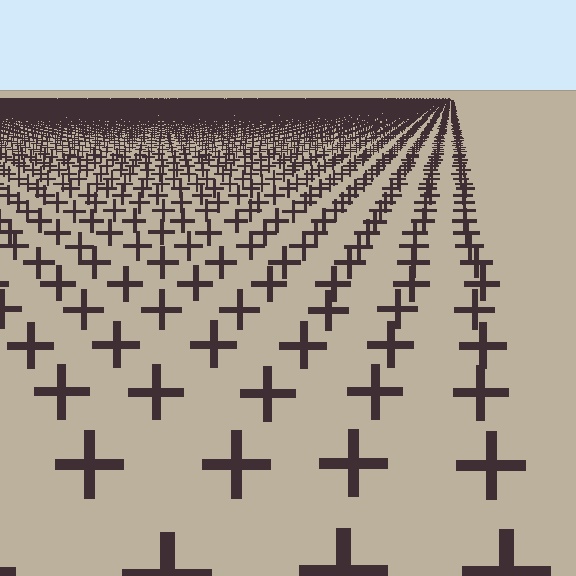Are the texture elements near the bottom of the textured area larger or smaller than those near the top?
Larger. Near the bottom, elements are closer to the viewer and appear at a bigger on-screen size.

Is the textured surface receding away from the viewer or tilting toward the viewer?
The surface is receding away from the viewer. Texture elements get smaller and denser toward the top.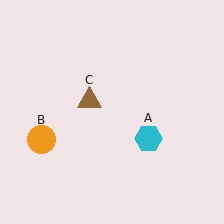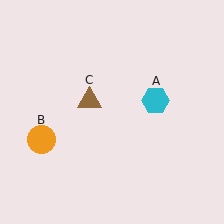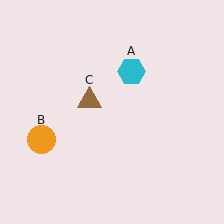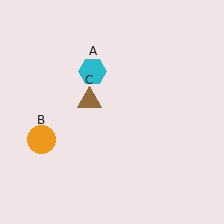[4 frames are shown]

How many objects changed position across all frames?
1 object changed position: cyan hexagon (object A).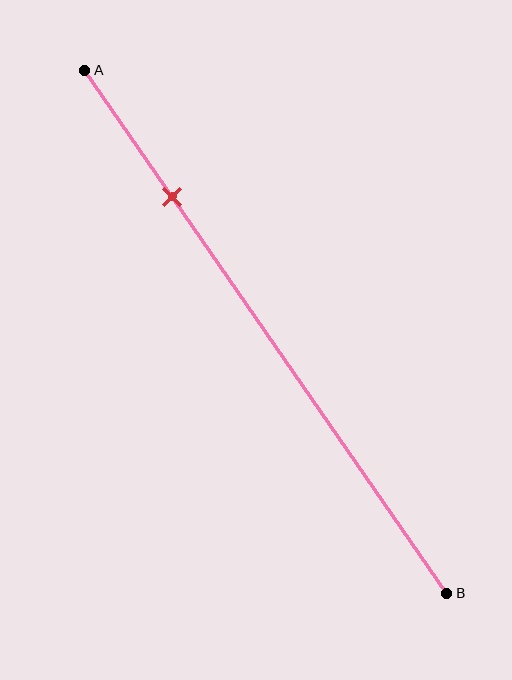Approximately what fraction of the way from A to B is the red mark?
The red mark is approximately 25% of the way from A to B.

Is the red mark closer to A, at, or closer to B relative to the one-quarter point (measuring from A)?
The red mark is approximately at the one-quarter point of segment AB.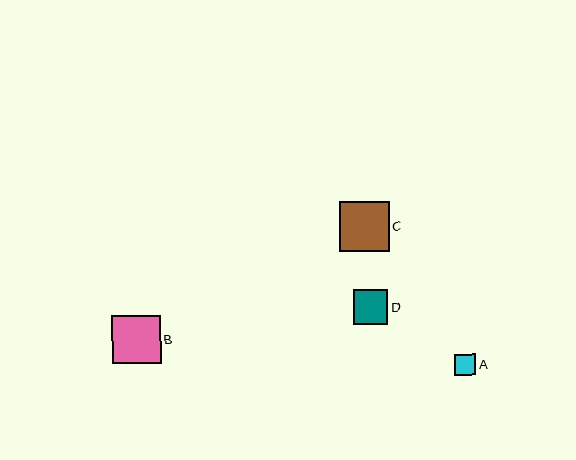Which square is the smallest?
Square A is the smallest with a size of approximately 21 pixels.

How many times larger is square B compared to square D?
Square B is approximately 1.4 times the size of square D.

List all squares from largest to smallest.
From largest to smallest: C, B, D, A.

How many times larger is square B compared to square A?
Square B is approximately 2.3 times the size of square A.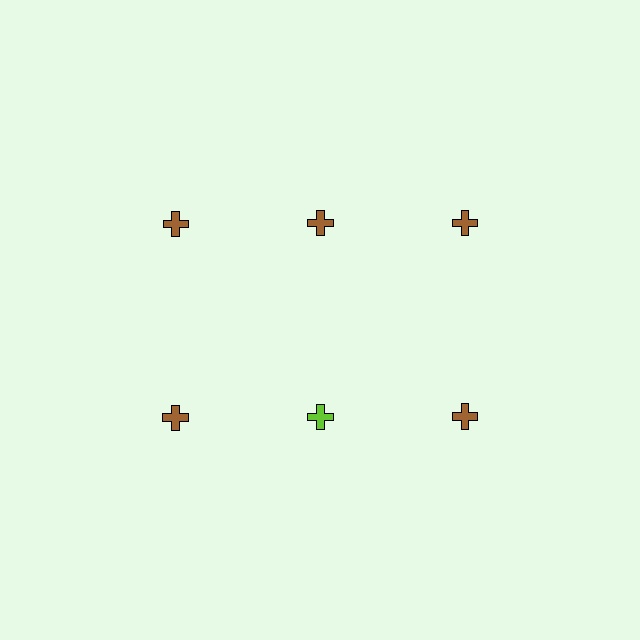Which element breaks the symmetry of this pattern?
The lime cross in the second row, second from left column breaks the symmetry. All other shapes are brown crosses.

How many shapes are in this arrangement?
There are 6 shapes arranged in a grid pattern.